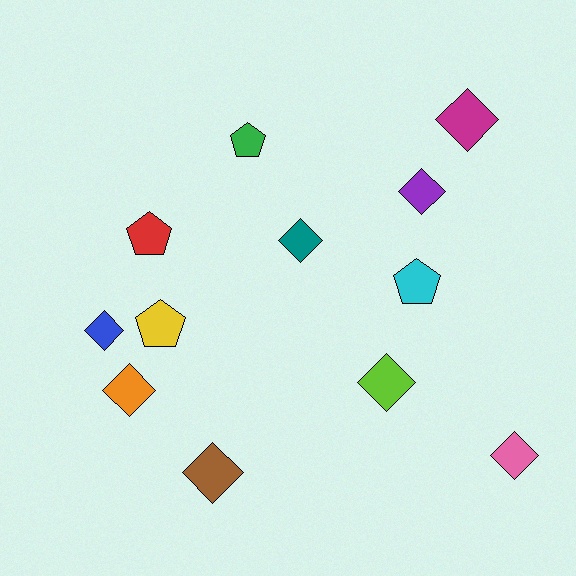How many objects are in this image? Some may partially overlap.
There are 12 objects.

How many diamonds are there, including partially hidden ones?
There are 8 diamonds.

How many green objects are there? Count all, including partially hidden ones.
There is 1 green object.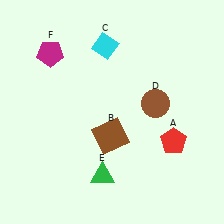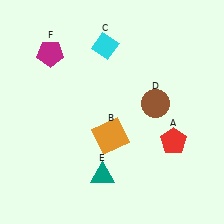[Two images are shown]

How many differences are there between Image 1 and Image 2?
There are 2 differences between the two images.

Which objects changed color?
B changed from brown to orange. E changed from green to teal.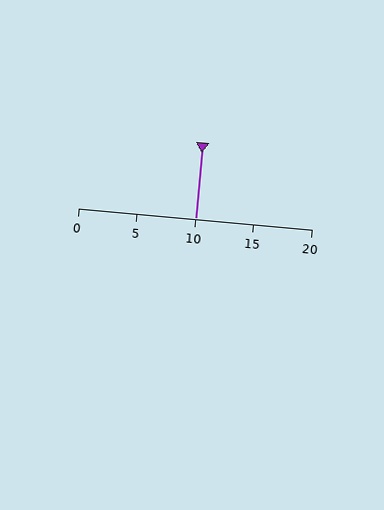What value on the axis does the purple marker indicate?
The marker indicates approximately 10.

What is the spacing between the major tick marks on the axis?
The major ticks are spaced 5 apart.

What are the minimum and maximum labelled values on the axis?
The axis runs from 0 to 20.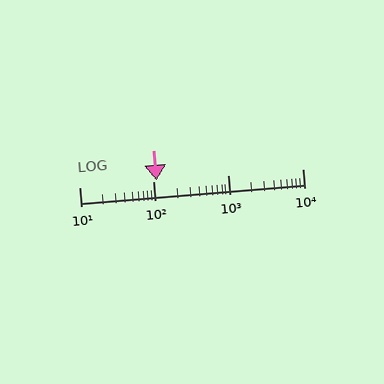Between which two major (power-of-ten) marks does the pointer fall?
The pointer is between 100 and 1000.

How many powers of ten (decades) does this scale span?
The scale spans 3 decades, from 10 to 10000.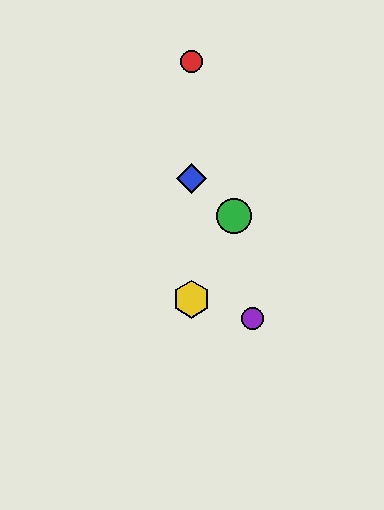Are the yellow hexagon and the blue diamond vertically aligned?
Yes, both are at x≈191.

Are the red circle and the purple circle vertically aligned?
No, the red circle is at x≈191 and the purple circle is at x≈253.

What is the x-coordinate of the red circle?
The red circle is at x≈191.